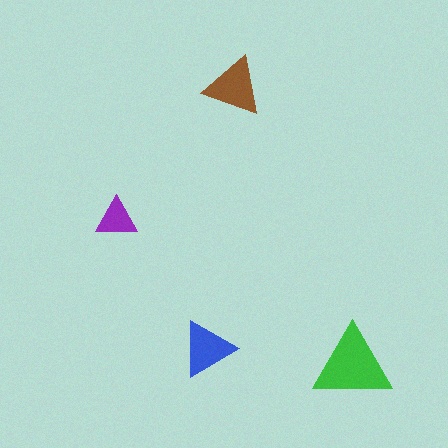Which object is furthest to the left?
The purple triangle is leftmost.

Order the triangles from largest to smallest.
the green one, the brown one, the blue one, the purple one.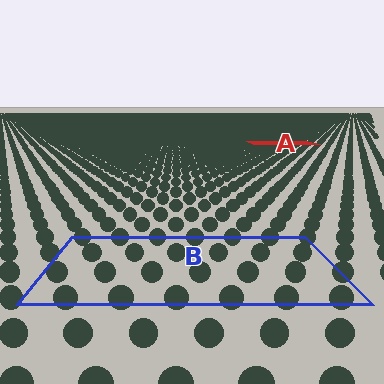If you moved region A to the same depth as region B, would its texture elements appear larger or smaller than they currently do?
They would appear larger. At a closer depth, the same texture elements are projected at a bigger on-screen size.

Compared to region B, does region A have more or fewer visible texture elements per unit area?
Region A has more texture elements per unit area — they are packed more densely because it is farther away.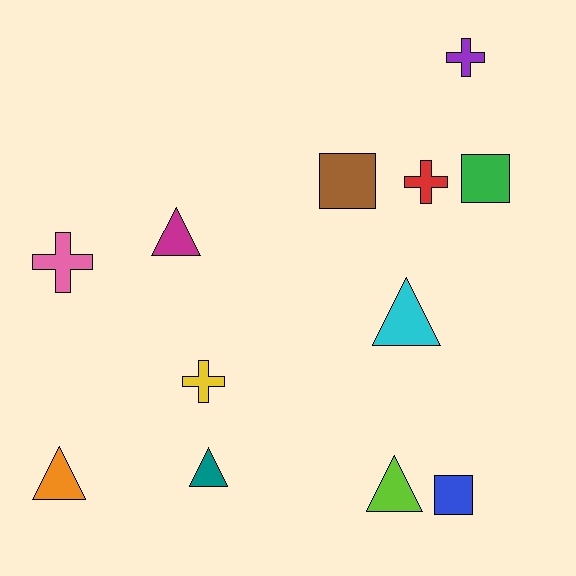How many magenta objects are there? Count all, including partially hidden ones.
There is 1 magenta object.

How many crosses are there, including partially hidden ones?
There are 4 crosses.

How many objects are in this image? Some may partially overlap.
There are 12 objects.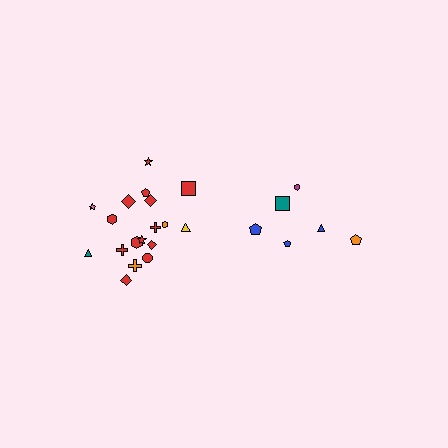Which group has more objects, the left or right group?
The left group.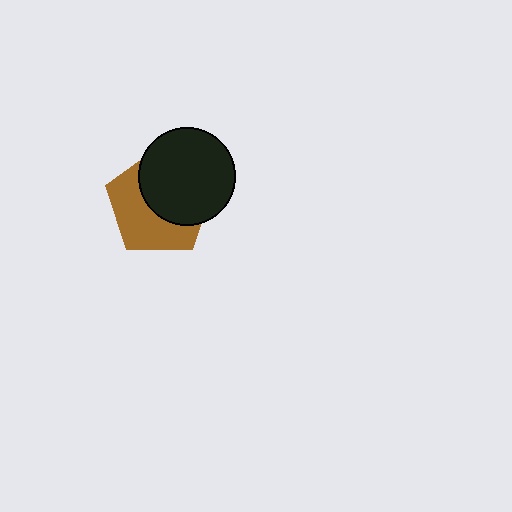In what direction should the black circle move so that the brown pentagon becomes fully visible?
The black circle should move toward the upper-right. That is the shortest direction to clear the overlap and leave the brown pentagon fully visible.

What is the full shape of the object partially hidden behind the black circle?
The partially hidden object is a brown pentagon.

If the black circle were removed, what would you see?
You would see the complete brown pentagon.